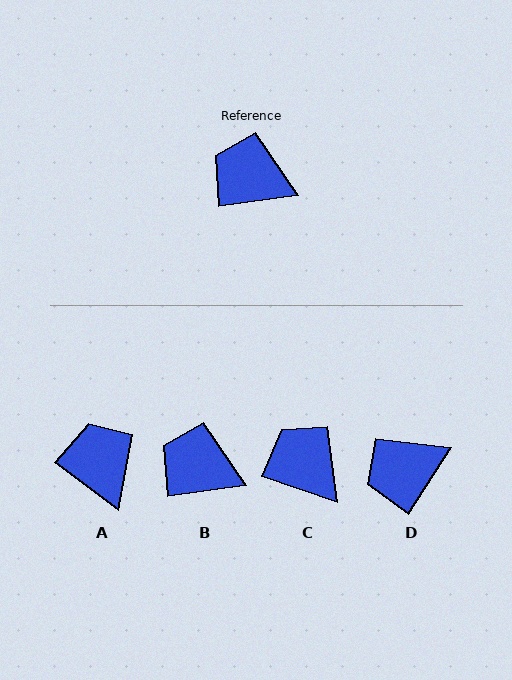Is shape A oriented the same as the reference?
No, it is off by about 45 degrees.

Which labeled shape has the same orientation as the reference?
B.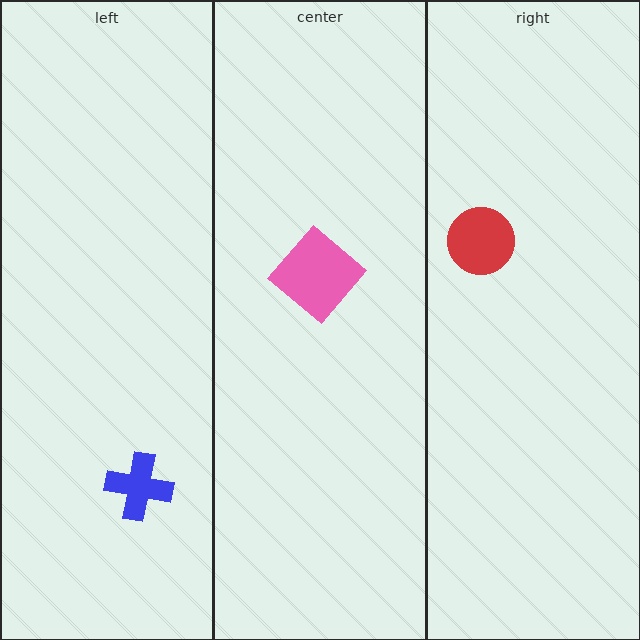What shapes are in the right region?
The red circle.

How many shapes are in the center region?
1.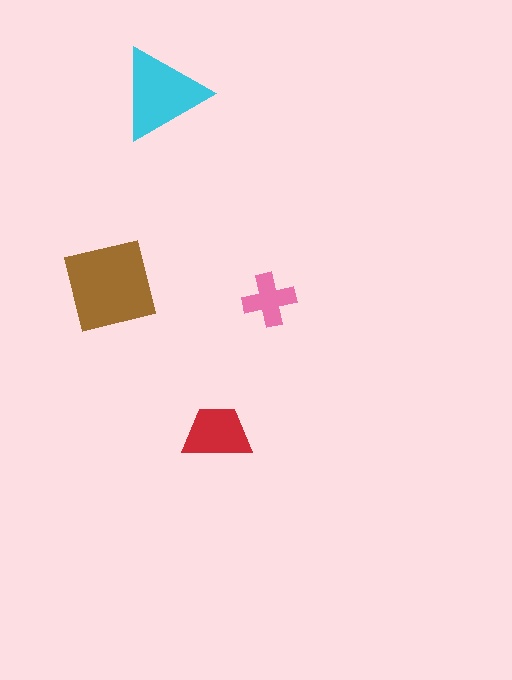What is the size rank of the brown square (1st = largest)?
1st.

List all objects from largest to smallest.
The brown square, the cyan triangle, the red trapezoid, the pink cross.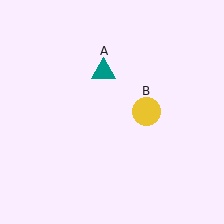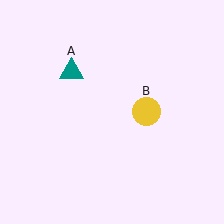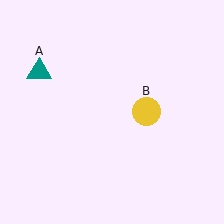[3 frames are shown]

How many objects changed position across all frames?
1 object changed position: teal triangle (object A).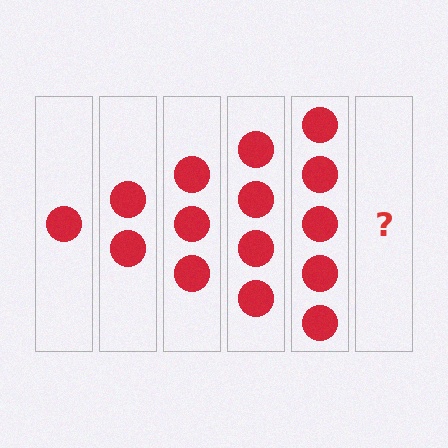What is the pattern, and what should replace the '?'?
The pattern is that each step adds one more circle. The '?' should be 6 circles.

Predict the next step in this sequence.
The next step is 6 circles.